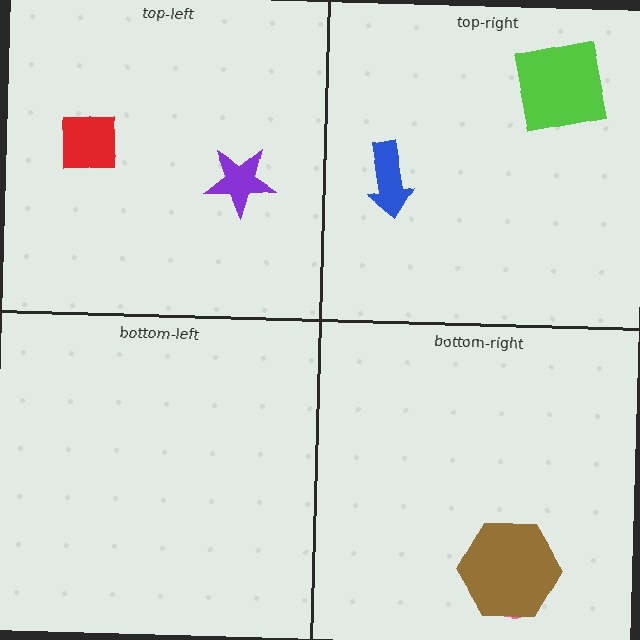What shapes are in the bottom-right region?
The pink semicircle, the brown hexagon.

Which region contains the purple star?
The top-left region.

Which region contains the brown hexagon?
The bottom-right region.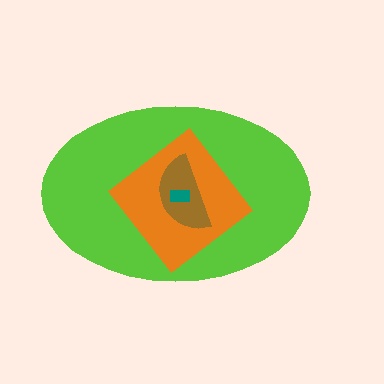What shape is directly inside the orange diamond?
The brown semicircle.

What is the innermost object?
The teal rectangle.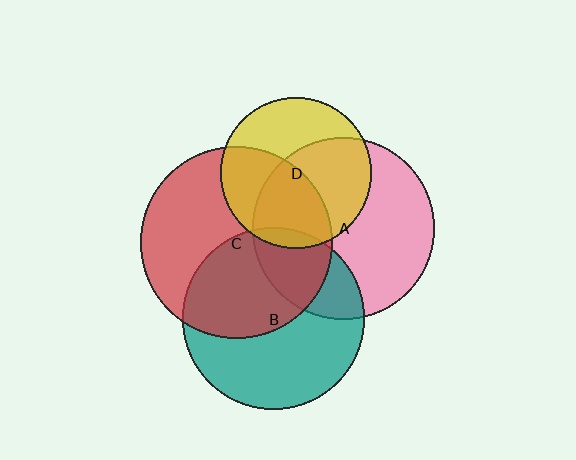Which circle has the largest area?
Circle C (red).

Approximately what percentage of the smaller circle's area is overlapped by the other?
Approximately 45%.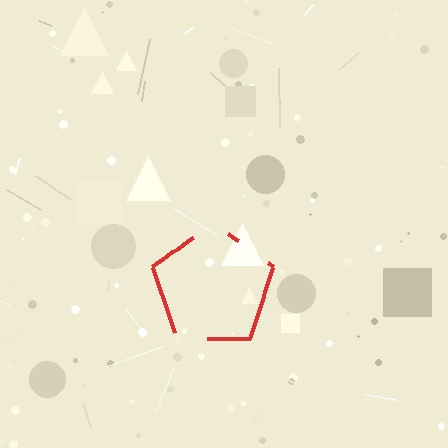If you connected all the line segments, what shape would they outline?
They would outline a pentagon.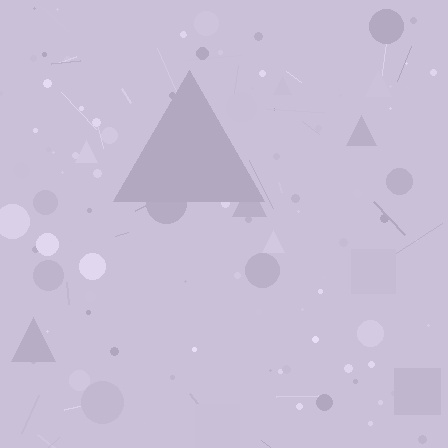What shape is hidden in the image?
A triangle is hidden in the image.